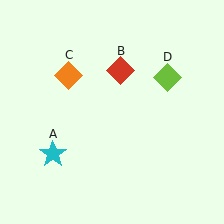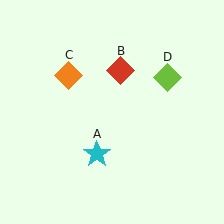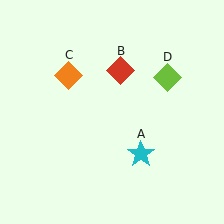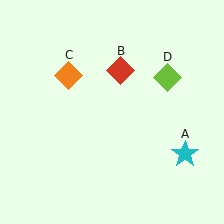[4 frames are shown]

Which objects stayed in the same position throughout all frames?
Red diamond (object B) and orange diamond (object C) and lime diamond (object D) remained stationary.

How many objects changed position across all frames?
1 object changed position: cyan star (object A).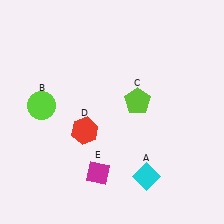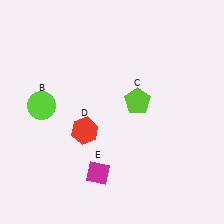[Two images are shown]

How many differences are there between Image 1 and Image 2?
There is 1 difference between the two images.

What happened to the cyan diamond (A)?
The cyan diamond (A) was removed in Image 2. It was in the bottom-right area of Image 1.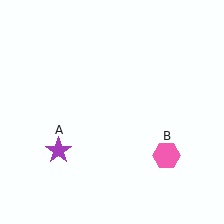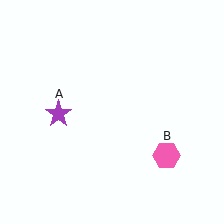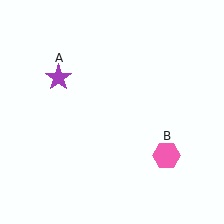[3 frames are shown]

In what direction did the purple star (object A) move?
The purple star (object A) moved up.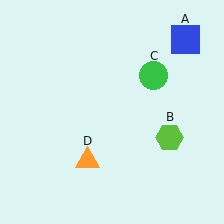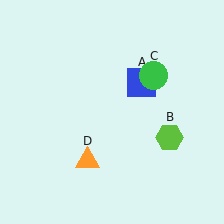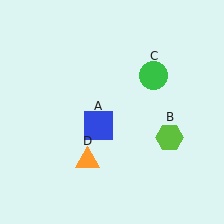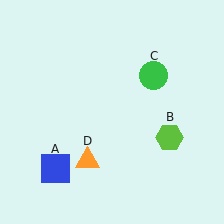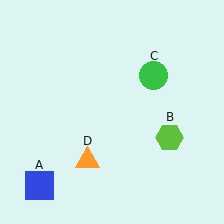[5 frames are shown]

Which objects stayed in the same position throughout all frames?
Lime hexagon (object B) and green circle (object C) and orange triangle (object D) remained stationary.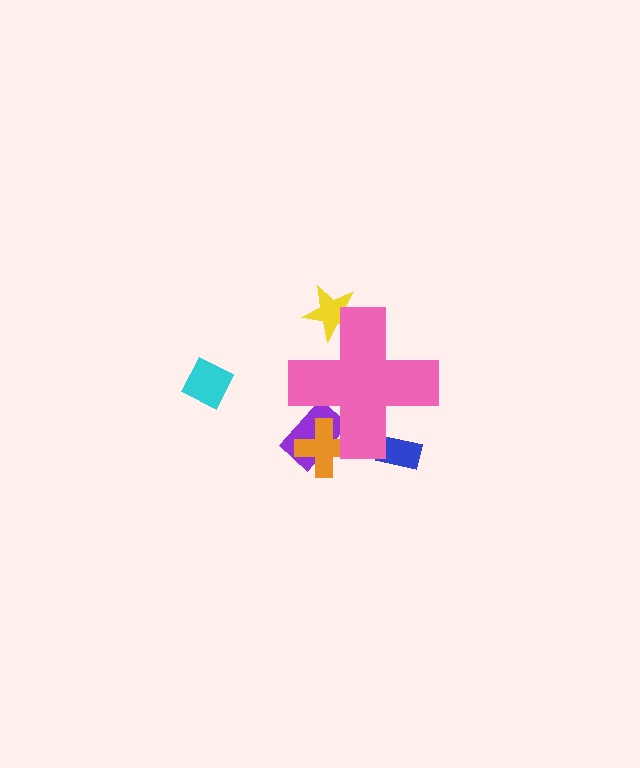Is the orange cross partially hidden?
Yes, the orange cross is partially hidden behind the pink cross.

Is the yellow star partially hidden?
Yes, the yellow star is partially hidden behind the pink cross.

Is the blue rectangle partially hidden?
Yes, the blue rectangle is partially hidden behind the pink cross.